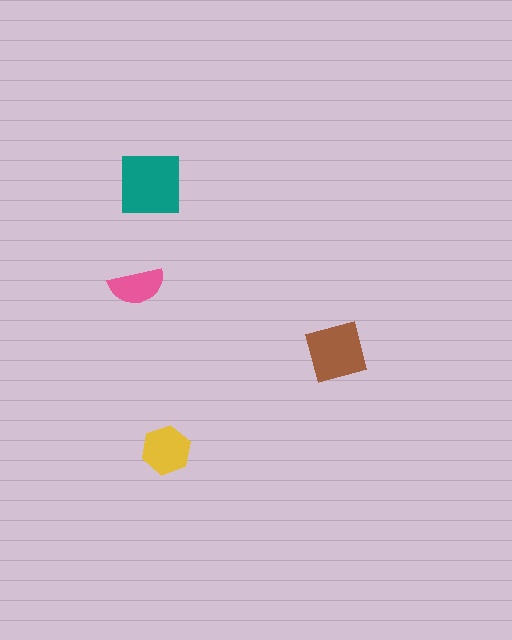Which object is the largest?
The teal square.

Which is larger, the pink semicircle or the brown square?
The brown square.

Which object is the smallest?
The pink semicircle.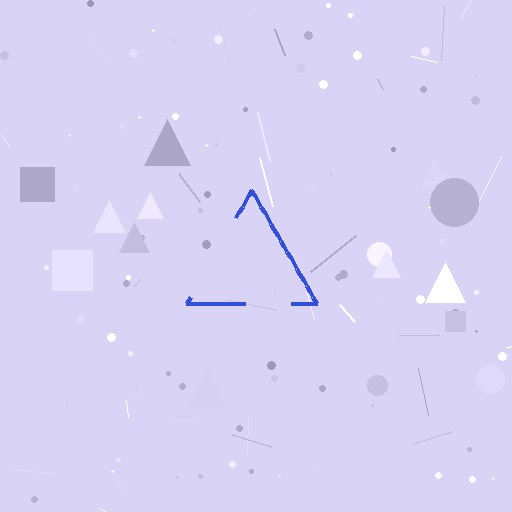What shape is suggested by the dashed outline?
The dashed outline suggests a triangle.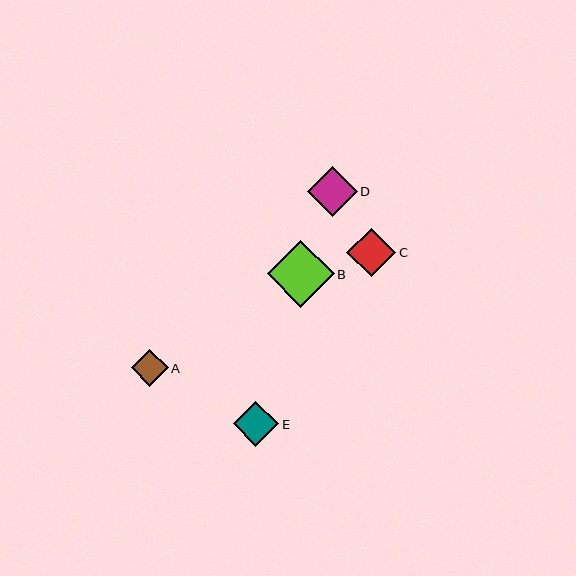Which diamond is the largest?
Diamond B is the largest with a size of approximately 67 pixels.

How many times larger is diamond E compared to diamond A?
Diamond E is approximately 1.2 times the size of diamond A.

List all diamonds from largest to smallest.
From largest to smallest: B, D, C, E, A.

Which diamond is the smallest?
Diamond A is the smallest with a size of approximately 37 pixels.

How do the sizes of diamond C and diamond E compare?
Diamond C and diamond E are approximately the same size.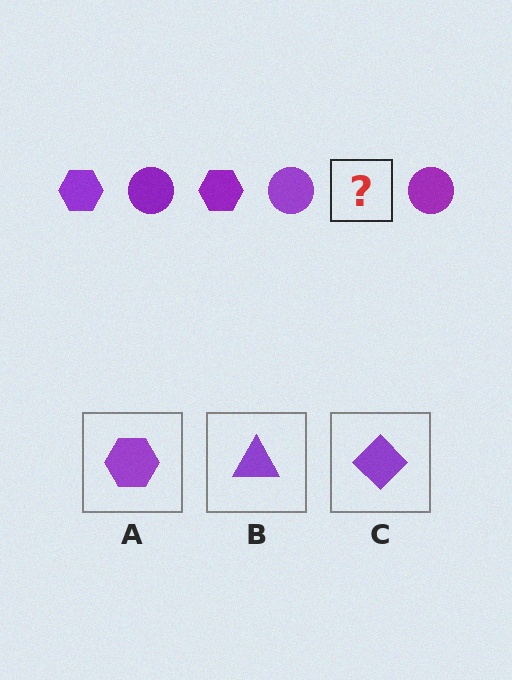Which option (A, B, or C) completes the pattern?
A.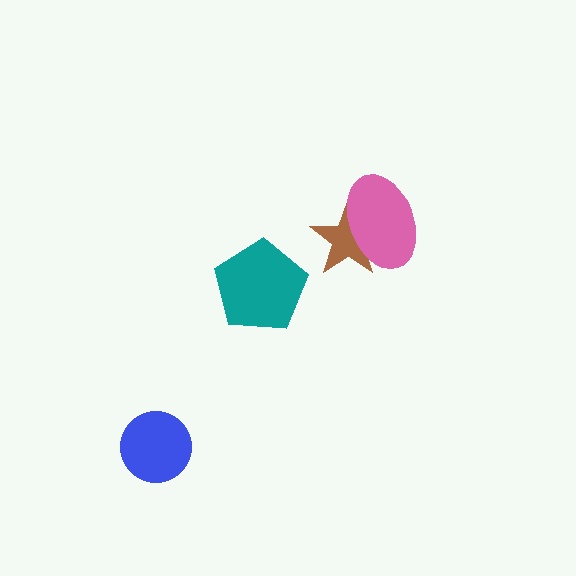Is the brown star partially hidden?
Yes, it is partially covered by another shape.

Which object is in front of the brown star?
The pink ellipse is in front of the brown star.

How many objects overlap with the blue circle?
0 objects overlap with the blue circle.